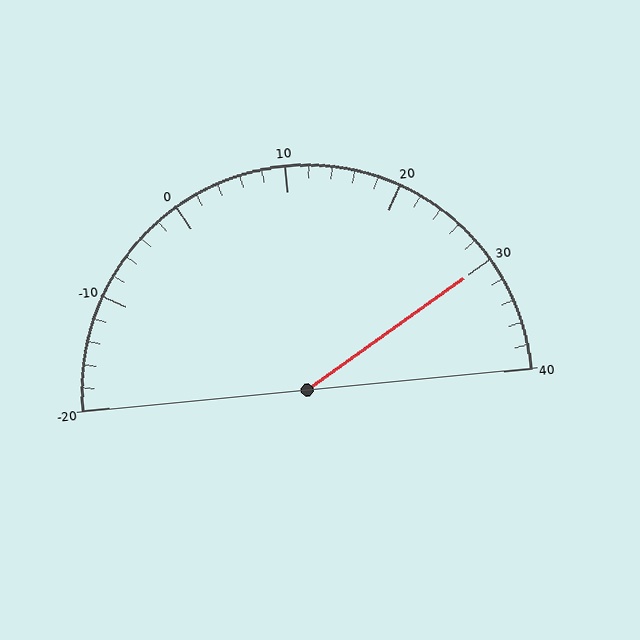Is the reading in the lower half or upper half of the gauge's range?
The reading is in the upper half of the range (-20 to 40).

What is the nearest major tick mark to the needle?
The nearest major tick mark is 30.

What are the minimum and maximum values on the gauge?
The gauge ranges from -20 to 40.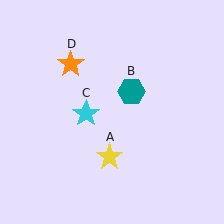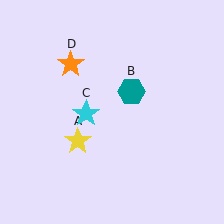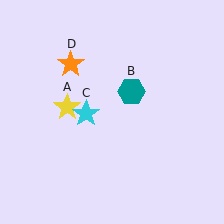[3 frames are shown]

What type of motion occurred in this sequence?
The yellow star (object A) rotated clockwise around the center of the scene.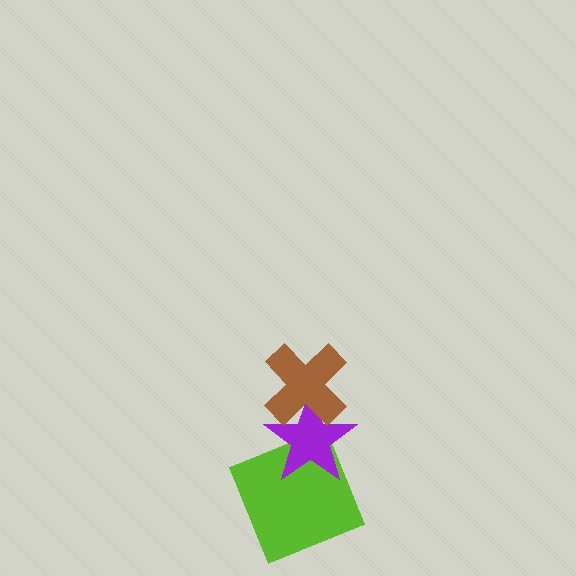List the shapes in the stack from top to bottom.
From top to bottom: the brown cross, the purple star, the lime square.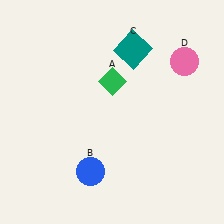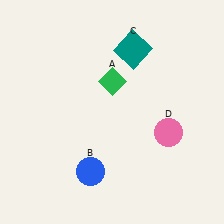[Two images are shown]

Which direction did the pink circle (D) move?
The pink circle (D) moved down.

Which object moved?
The pink circle (D) moved down.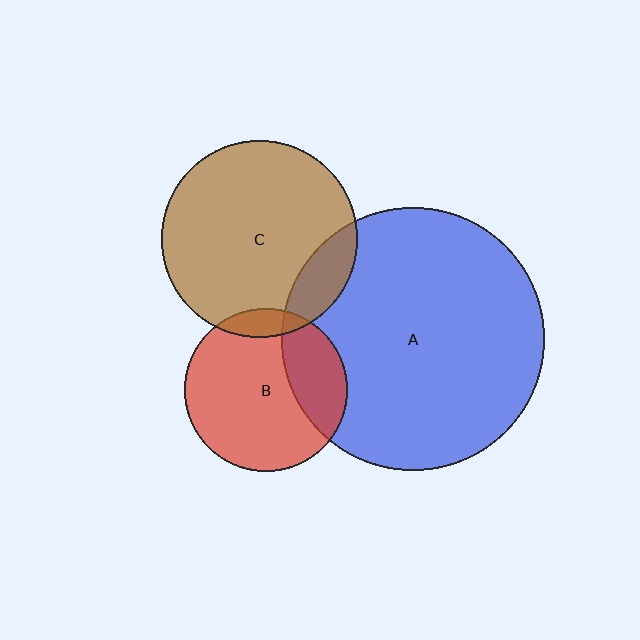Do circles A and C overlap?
Yes.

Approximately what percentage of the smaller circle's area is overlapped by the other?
Approximately 15%.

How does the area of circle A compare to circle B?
Approximately 2.6 times.